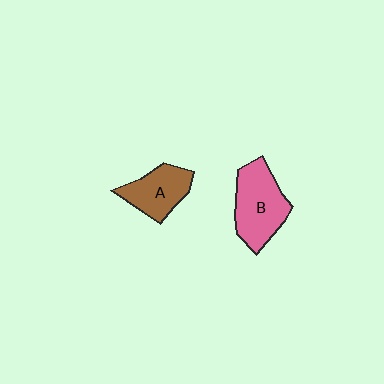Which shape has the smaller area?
Shape A (brown).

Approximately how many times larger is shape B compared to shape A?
Approximately 1.4 times.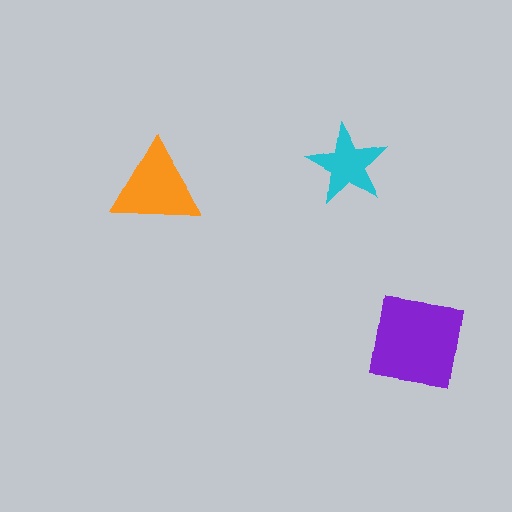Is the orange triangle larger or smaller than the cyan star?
Larger.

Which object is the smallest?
The cyan star.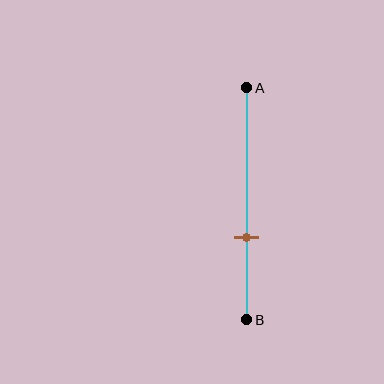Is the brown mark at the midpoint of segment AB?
No, the mark is at about 65% from A, not at the 50% midpoint.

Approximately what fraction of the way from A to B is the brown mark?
The brown mark is approximately 65% of the way from A to B.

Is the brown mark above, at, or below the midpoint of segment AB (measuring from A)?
The brown mark is below the midpoint of segment AB.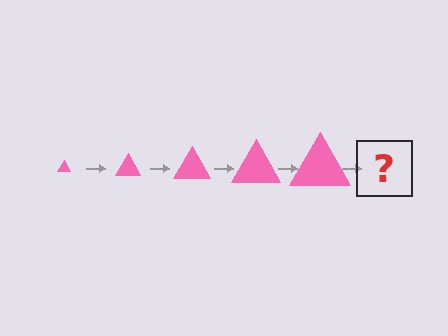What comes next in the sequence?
The next element should be a pink triangle, larger than the previous one.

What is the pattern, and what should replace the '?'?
The pattern is that the triangle gets progressively larger each step. The '?' should be a pink triangle, larger than the previous one.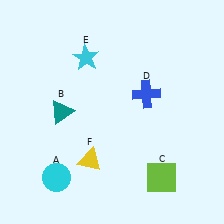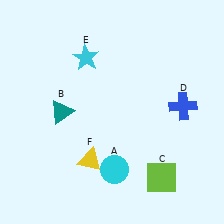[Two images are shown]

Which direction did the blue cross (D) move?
The blue cross (D) moved right.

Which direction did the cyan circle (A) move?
The cyan circle (A) moved right.